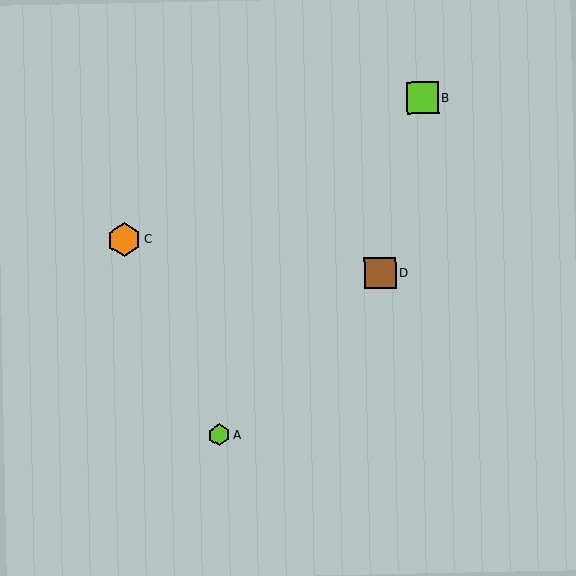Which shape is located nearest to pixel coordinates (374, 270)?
The brown square (labeled D) at (380, 273) is nearest to that location.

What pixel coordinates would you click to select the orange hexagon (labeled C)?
Click at (124, 240) to select the orange hexagon C.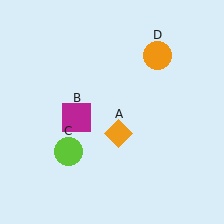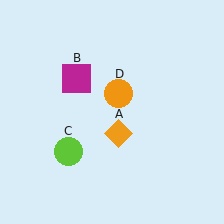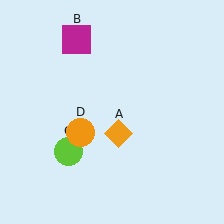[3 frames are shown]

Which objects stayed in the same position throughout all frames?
Orange diamond (object A) and lime circle (object C) remained stationary.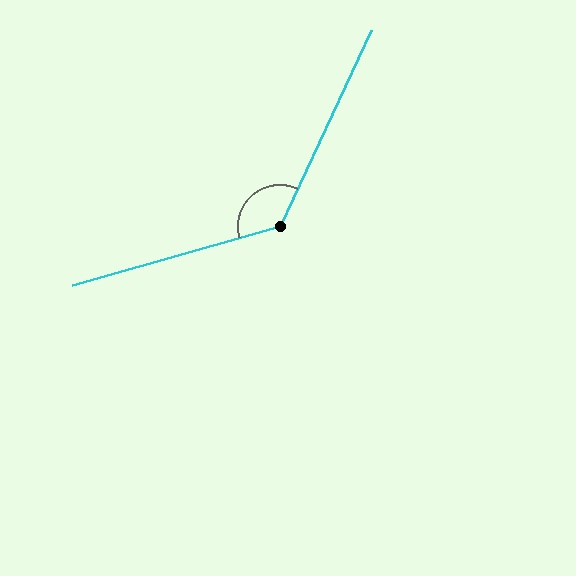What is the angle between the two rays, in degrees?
Approximately 131 degrees.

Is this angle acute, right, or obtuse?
It is obtuse.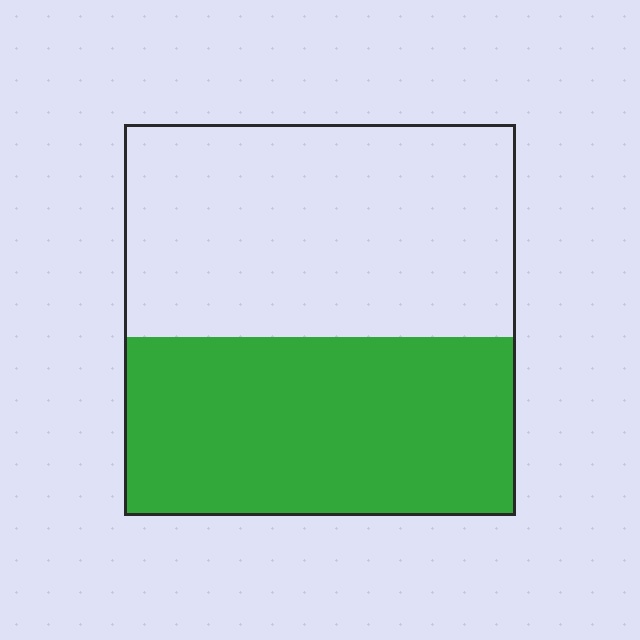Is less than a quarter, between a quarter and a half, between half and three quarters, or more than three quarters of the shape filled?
Between a quarter and a half.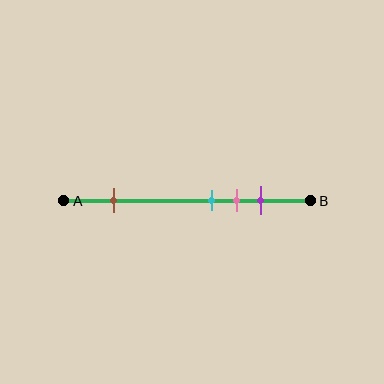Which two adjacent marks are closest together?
The cyan and pink marks are the closest adjacent pair.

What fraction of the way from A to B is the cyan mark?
The cyan mark is approximately 60% (0.6) of the way from A to B.